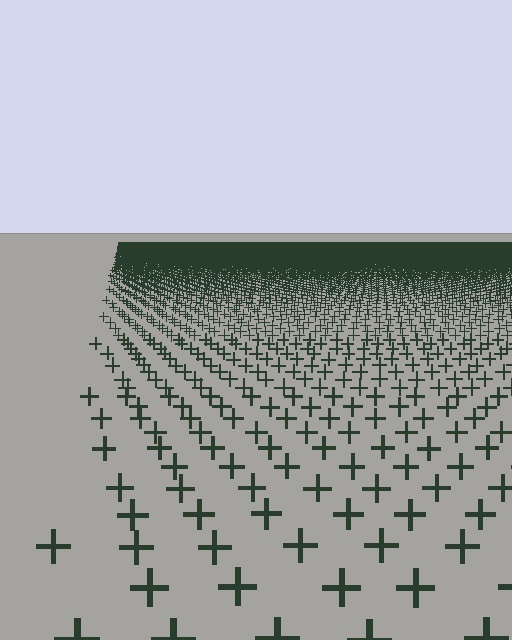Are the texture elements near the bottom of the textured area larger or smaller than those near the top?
Larger. Near the bottom, elements are closer to the viewer and appear at a bigger on-screen size.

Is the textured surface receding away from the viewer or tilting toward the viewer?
The surface is receding away from the viewer. Texture elements get smaller and denser toward the top.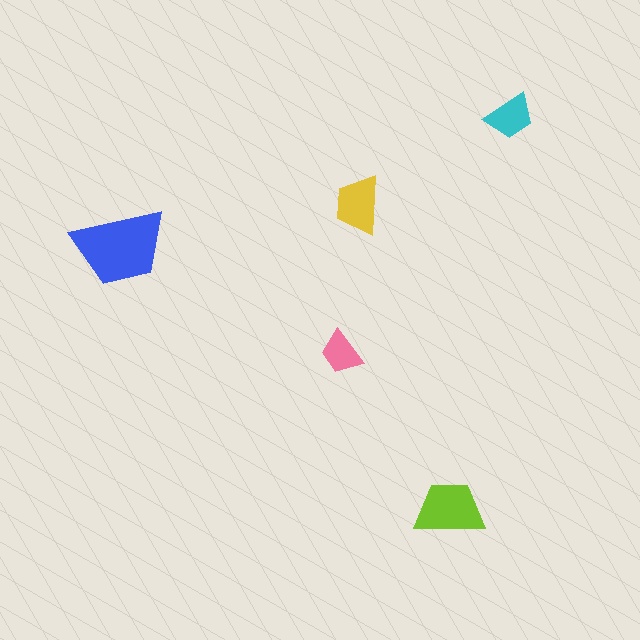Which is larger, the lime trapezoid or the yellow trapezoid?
The lime one.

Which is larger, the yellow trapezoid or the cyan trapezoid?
The yellow one.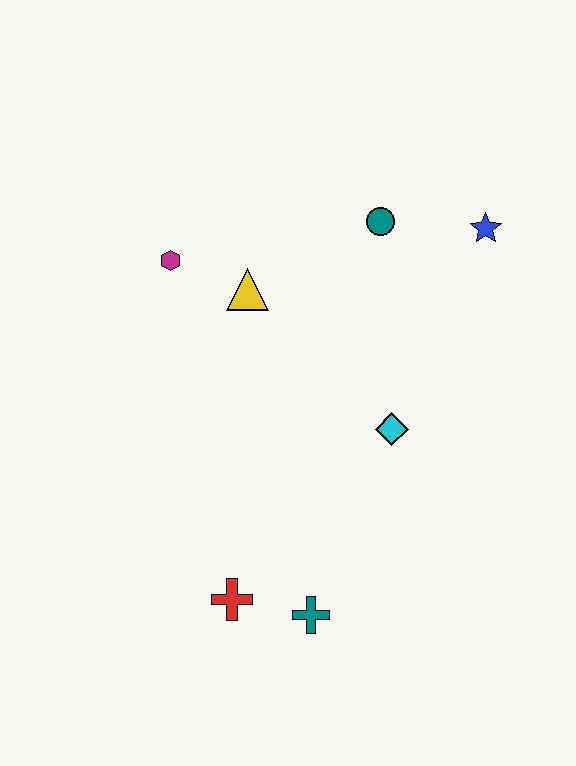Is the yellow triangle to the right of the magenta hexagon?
Yes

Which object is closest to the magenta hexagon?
The yellow triangle is closest to the magenta hexagon.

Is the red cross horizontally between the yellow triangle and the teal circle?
No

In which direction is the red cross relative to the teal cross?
The red cross is to the left of the teal cross.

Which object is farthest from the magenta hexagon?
The teal cross is farthest from the magenta hexagon.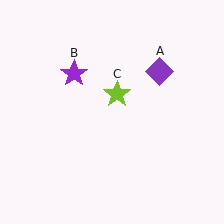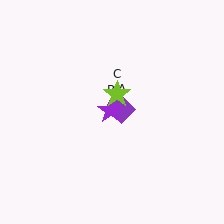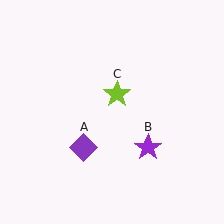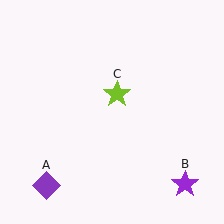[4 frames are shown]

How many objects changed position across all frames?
2 objects changed position: purple diamond (object A), purple star (object B).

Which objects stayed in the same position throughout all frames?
Lime star (object C) remained stationary.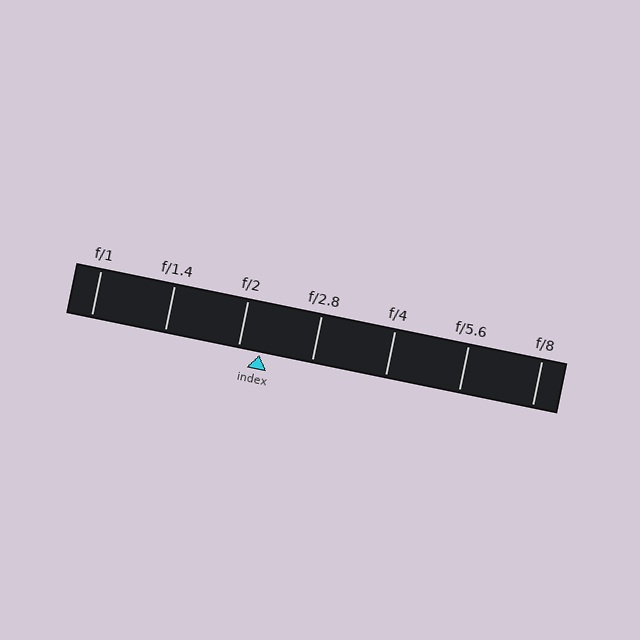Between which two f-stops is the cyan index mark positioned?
The index mark is between f/2 and f/2.8.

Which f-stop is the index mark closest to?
The index mark is closest to f/2.